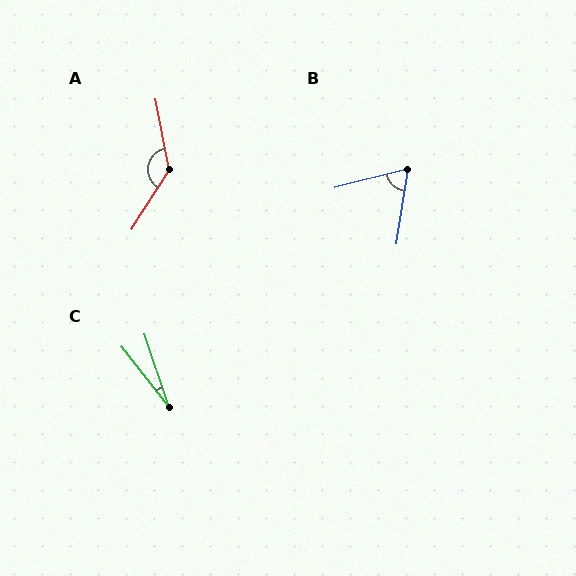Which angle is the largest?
A, at approximately 136 degrees.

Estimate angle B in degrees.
Approximately 67 degrees.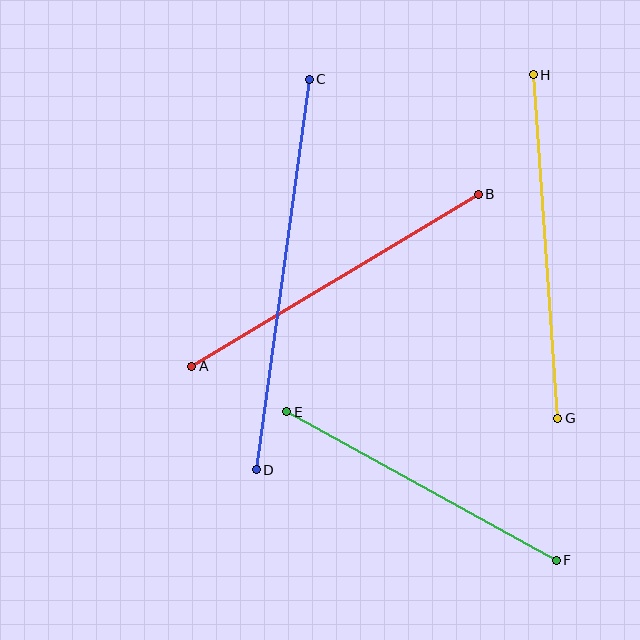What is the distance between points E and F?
The distance is approximately 308 pixels.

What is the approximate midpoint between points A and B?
The midpoint is at approximately (335, 280) pixels.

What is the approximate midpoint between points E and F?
The midpoint is at approximately (421, 486) pixels.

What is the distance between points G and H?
The distance is approximately 344 pixels.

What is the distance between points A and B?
The distance is approximately 334 pixels.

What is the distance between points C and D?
The distance is approximately 394 pixels.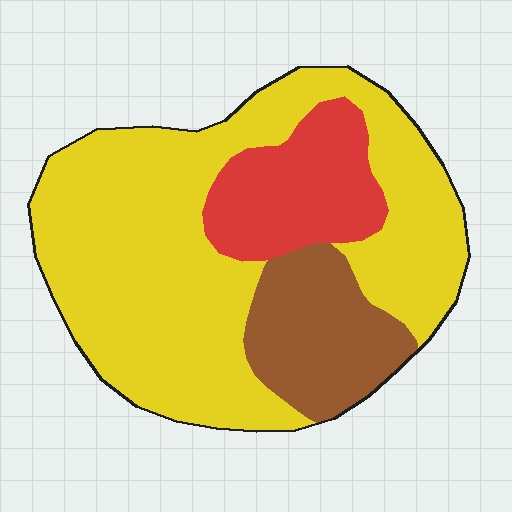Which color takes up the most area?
Yellow, at roughly 65%.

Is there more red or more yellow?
Yellow.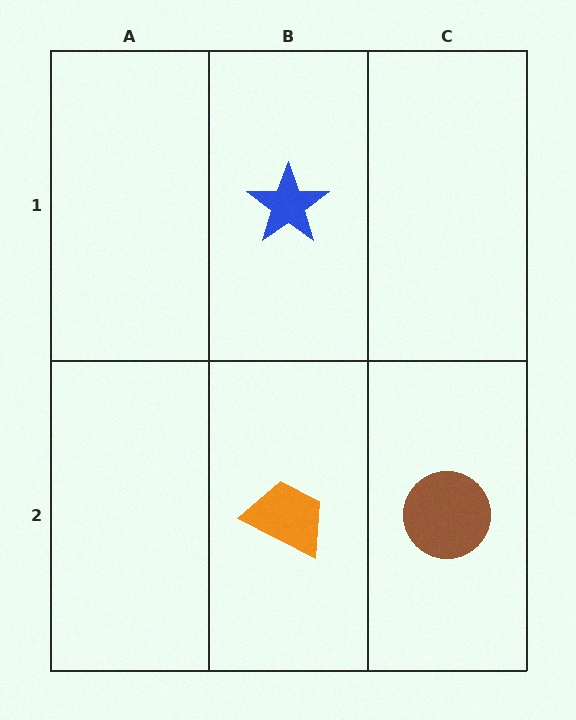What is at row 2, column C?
A brown circle.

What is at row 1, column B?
A blue star.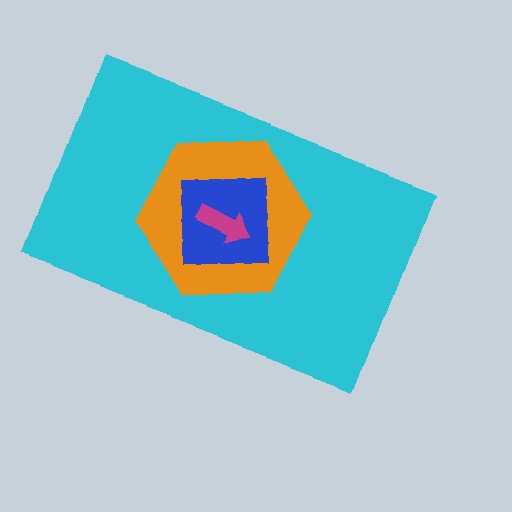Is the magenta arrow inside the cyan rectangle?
Yes.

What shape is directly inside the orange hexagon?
The blue square.